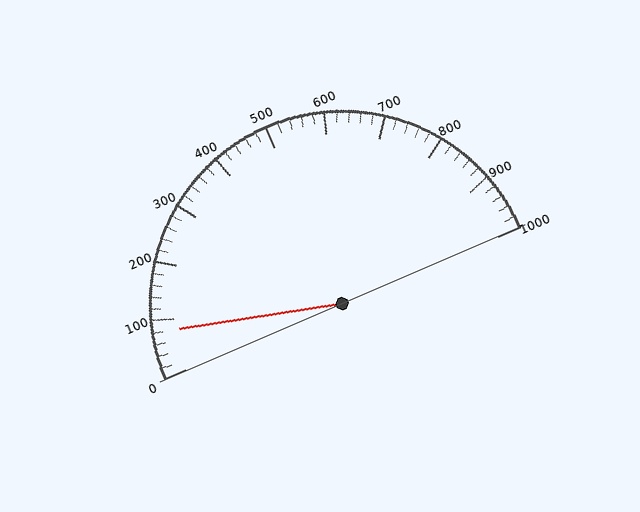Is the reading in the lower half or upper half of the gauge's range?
The reading is in the lower half of the range (0 to 1000).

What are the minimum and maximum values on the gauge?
The gauge ranges from 0 to 1000.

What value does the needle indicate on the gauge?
The needle indicates approximately 80.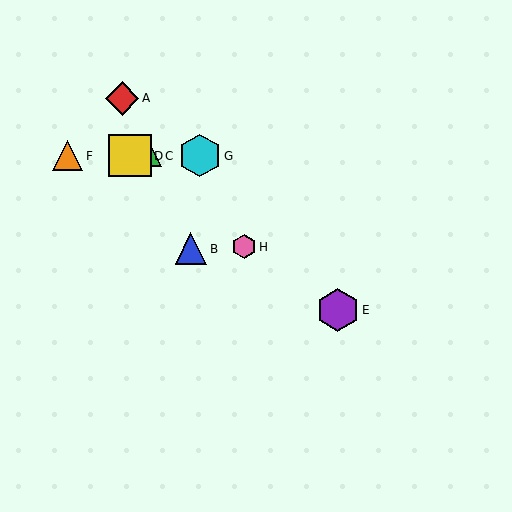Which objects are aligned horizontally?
Objects C, D, F, G are aligned horizontally.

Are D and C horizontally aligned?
Yes, both are at y≈156.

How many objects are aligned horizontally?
4 objects (C, D, F, G) are aligned horizontally.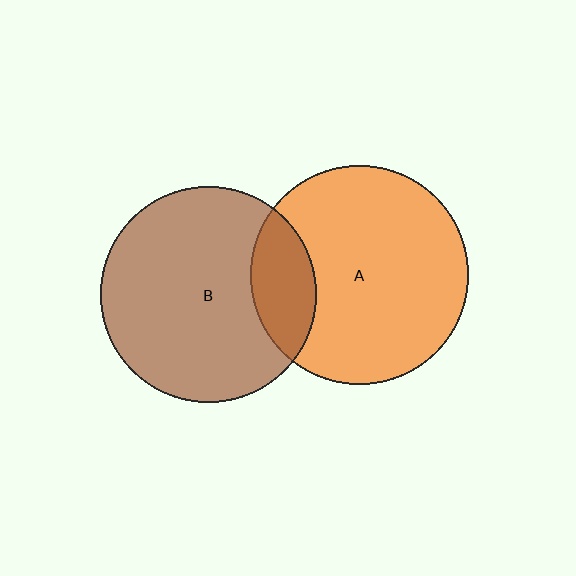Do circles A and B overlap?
Yes.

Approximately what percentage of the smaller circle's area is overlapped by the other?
Approximately 20%.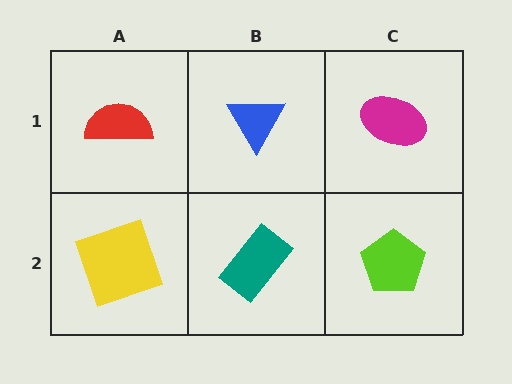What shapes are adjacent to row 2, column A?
A red semicircle (row 1, column A), a teal rectangle (row 2, column B).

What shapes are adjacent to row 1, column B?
A teal rectangle (row 2, column B), a red semicircle (row 1, column A), a magenta ellipse (row 1, column C).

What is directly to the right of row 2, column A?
A teal rectangle.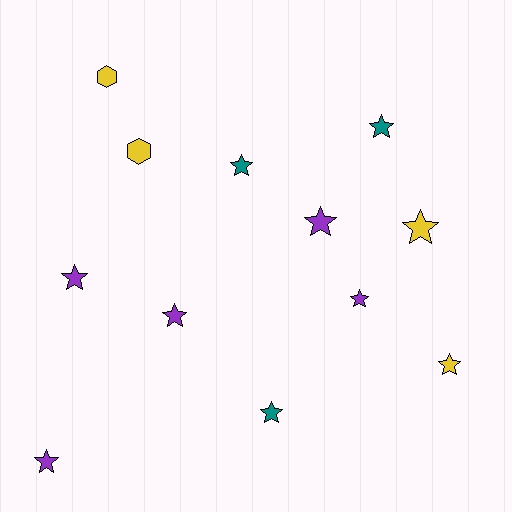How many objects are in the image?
There are 12 objects.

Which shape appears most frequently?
Star, with 10 objects.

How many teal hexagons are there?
There are no teal hexagons.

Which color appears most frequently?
Purple, with 5 objects.